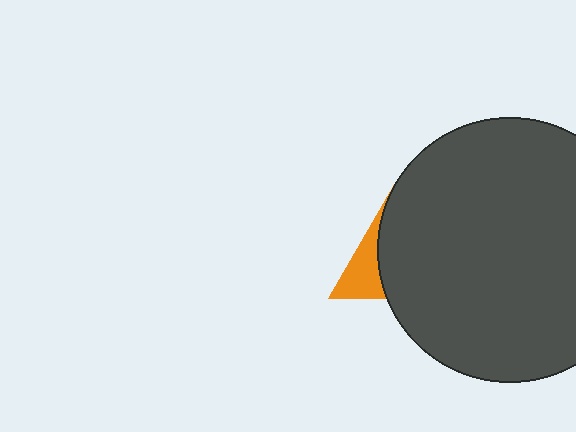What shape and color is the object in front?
The object in front is a dark gray circle.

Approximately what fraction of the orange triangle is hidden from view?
Roughly 69% of the orange triangle is hidden behind the dark gray circle.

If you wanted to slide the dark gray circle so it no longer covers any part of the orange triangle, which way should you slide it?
Slide it right — that is the most direct way to separate the two shapes.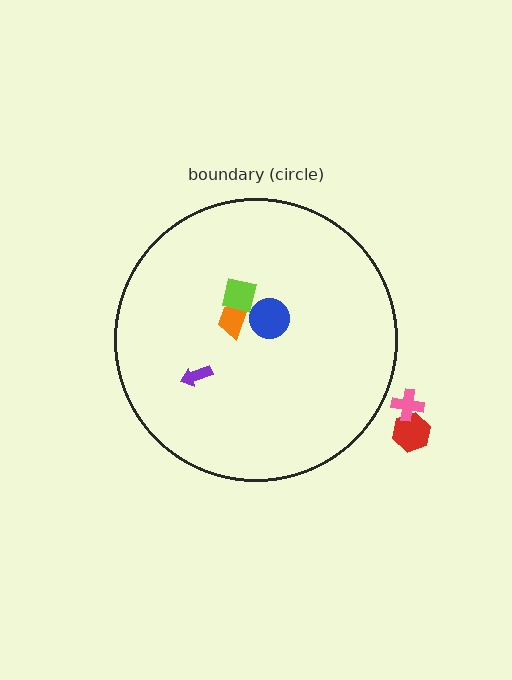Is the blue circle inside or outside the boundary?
Inside.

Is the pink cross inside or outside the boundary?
Outside.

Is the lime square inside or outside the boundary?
Inside.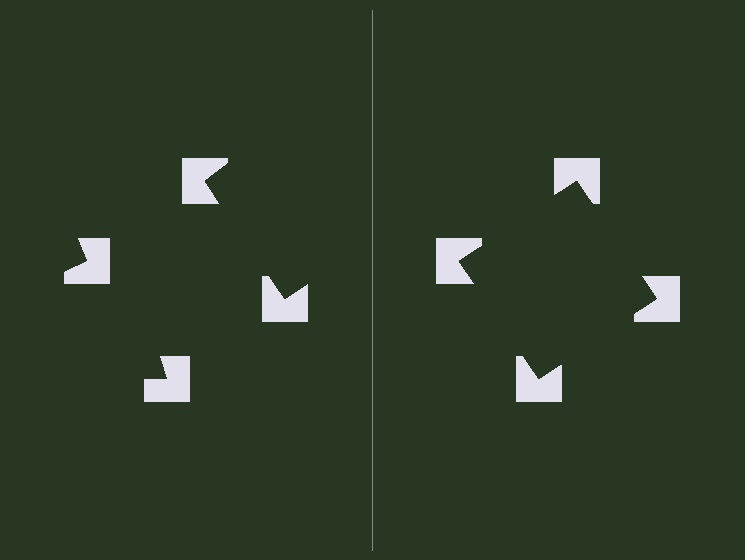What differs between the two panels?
The notched squares are positioned identically on both sides; only the wedge orientations differ. On the right they align to a square; on the left they are misaligned.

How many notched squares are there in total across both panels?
8 — 4 on each side.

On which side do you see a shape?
An illusory square appears on the right side. On the left side the wedge cuts are rotated, so no coherent shape forms.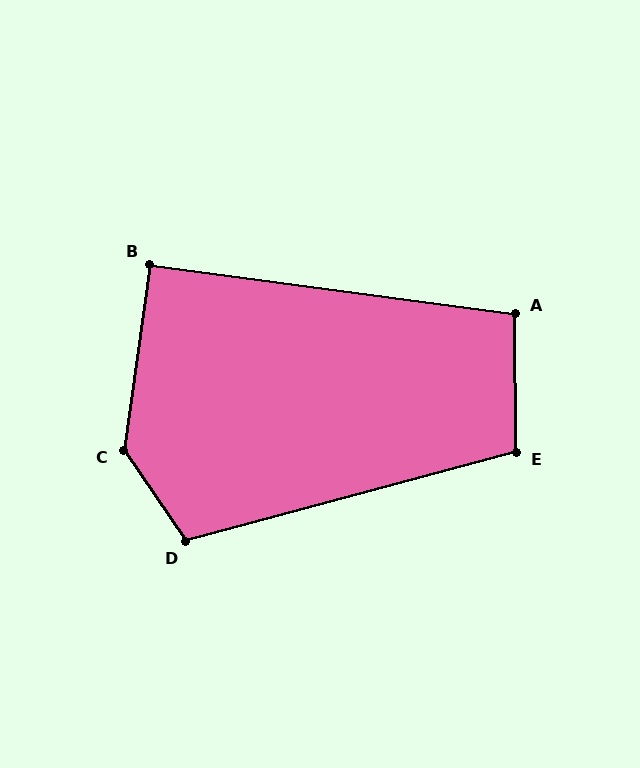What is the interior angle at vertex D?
Approximately 109 degrees (obtuse).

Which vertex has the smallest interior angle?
B, at approximately 91 degrees.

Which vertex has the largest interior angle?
C, at approximately 138 degrees.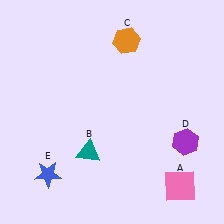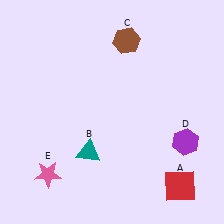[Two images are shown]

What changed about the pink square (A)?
In Image 1, A is pink. In Image 2, it changed to red.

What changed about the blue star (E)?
In Image 1, E is blue. In Image 2, it changed to pink.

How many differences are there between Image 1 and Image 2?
There are 3 differences between the two images.